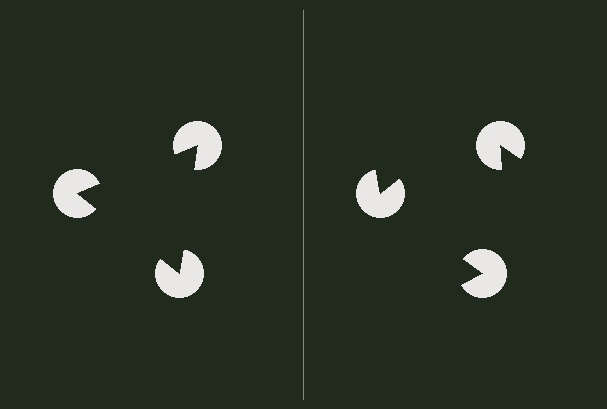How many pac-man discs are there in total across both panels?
6 — 3 on each side.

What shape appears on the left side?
An illusory triangle.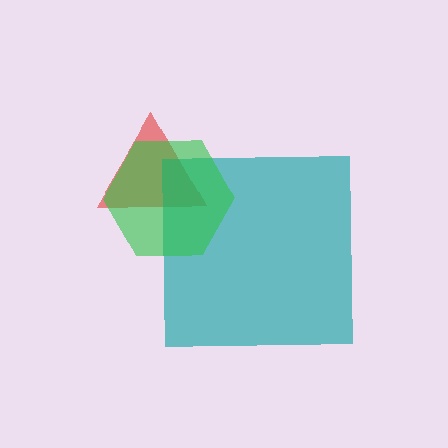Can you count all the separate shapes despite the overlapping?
Yes, there are 3 separate shapes.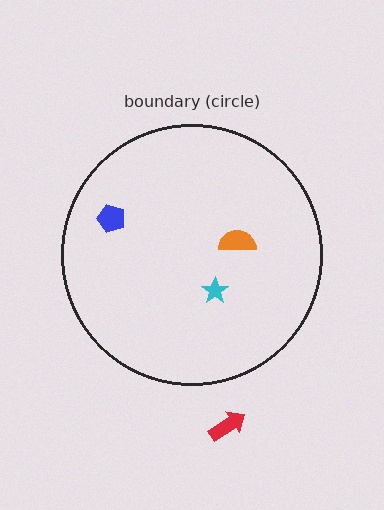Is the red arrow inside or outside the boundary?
Outside.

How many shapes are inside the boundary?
3 inside, 1 outside.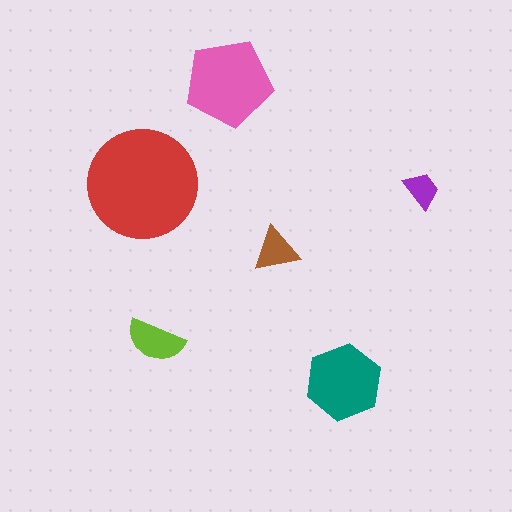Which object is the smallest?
The purple trapezoid.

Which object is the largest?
The red circle.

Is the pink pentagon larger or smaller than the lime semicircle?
Larger.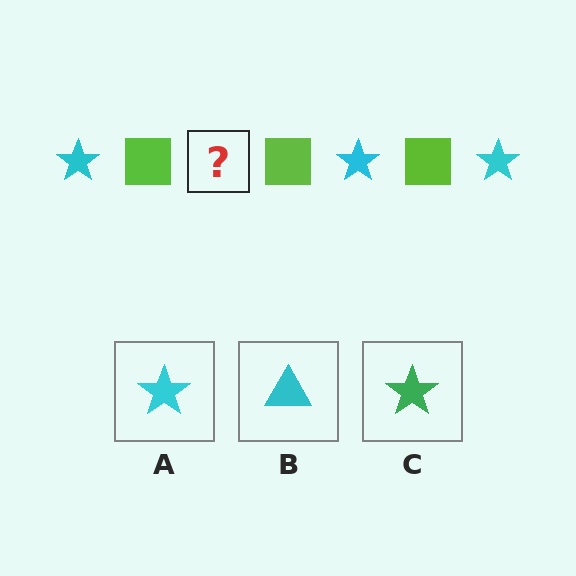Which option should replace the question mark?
Option A.